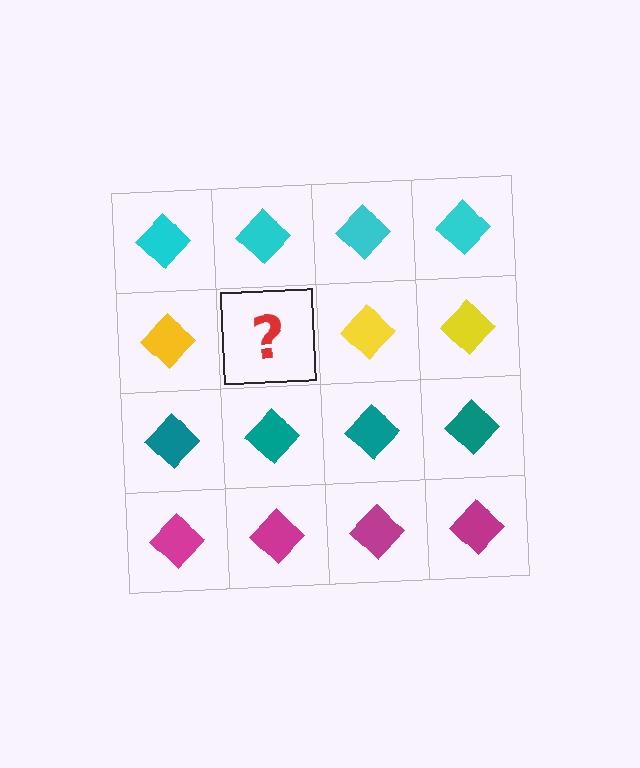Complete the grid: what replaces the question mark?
The question mark should be replaced with a yellow diamond.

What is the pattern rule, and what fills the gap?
The rule is that each row has a consistent color. The gap should be filled with a yellow diamond.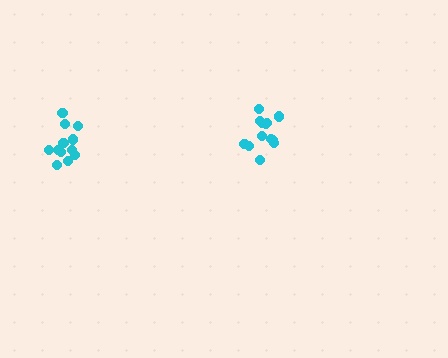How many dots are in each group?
Group 1: 13 dots, Group 2: 12 dots (25 total).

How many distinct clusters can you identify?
There are 2 distinct clusters.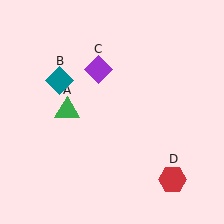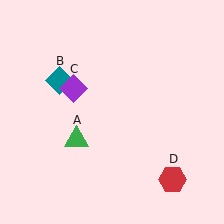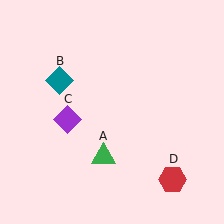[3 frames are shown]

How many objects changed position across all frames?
2 objects changed position: green triangle (object A), purple diamond (object C).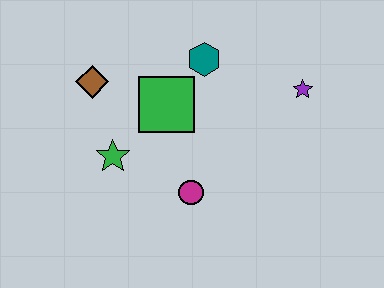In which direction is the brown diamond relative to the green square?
The brown diamond is to the left of the green square.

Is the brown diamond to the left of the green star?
Yes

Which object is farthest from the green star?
The purple star is farthest from the green star.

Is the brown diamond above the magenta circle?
Yes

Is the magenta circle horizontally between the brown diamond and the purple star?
Yes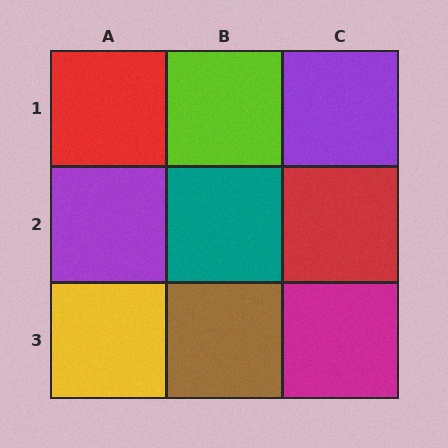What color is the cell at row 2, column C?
Red.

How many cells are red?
2 cells are red.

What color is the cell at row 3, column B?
Brown.